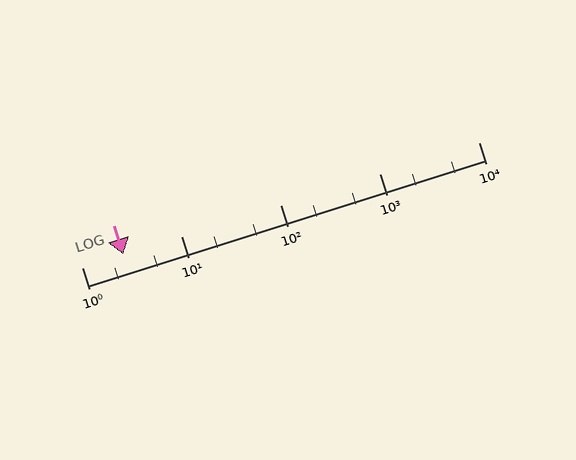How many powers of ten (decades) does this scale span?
The scale spans 4 decades, from 1 to 10000.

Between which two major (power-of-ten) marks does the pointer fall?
The pointer is between 1 and 10.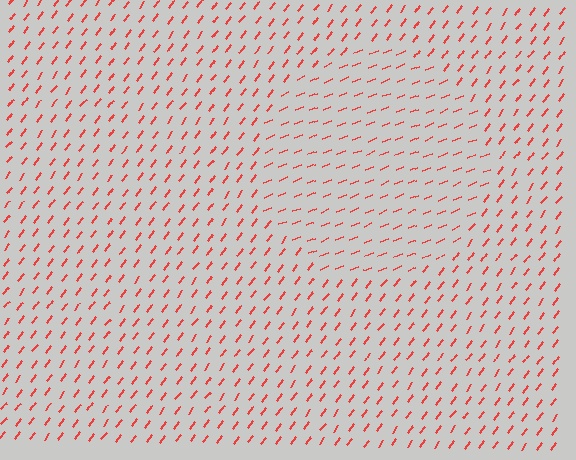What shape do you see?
I see a circle.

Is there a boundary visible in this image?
Yes, there is a texture boundary formed by a change in line orientation.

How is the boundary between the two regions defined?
The boundary is defined purely by a change in line orientation (approximately 31 degrees difference). All lines are the same color and thickness.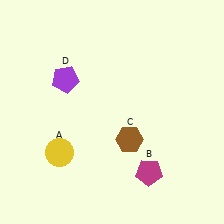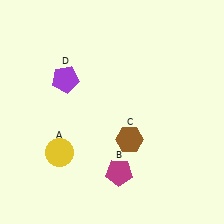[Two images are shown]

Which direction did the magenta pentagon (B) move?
The magenta pentagon (B) moved left.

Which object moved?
The magenta pentagon (B) moved left.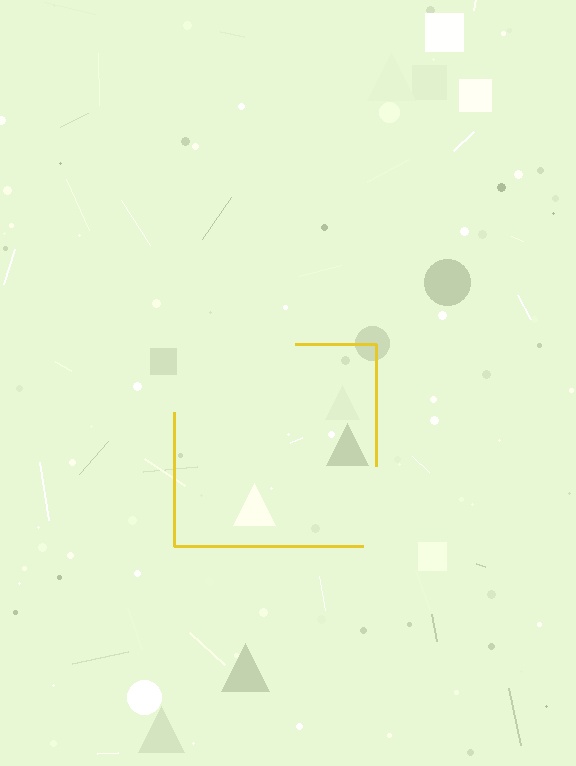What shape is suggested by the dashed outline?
The dashed outline suggests a square.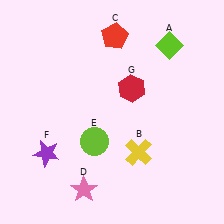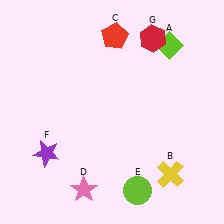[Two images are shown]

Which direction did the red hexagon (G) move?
The red hexagon (G) moved up.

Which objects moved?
The objects that moved are: the yellow cross (B), the lime circle (E), the red hexagon (G).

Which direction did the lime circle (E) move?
The lime circle (E) moved down.